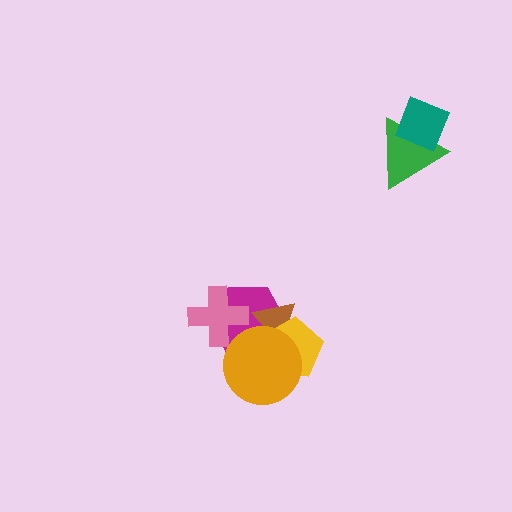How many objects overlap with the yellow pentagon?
3 objects overlap with the yellow pentagon.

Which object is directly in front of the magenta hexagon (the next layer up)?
The pink cross is directly in front of the magenta hexagon.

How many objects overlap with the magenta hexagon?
4 objects overlap with the magenta hexagon.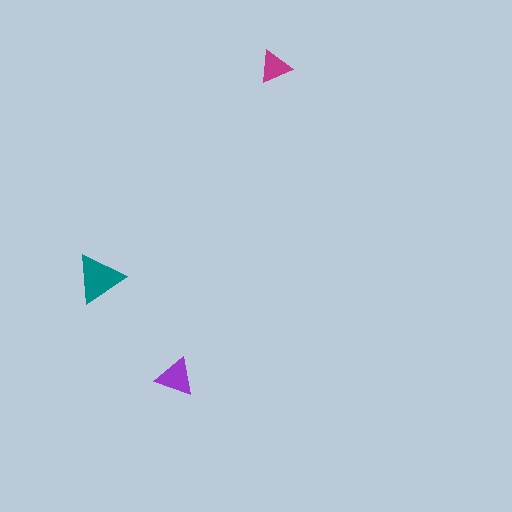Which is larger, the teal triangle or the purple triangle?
The teal one.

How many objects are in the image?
There are 3 objects in the image.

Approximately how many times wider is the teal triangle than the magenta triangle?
About 1.5 times wider.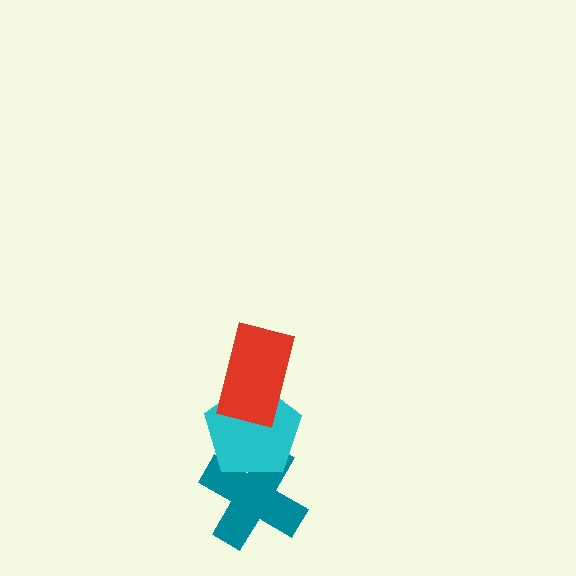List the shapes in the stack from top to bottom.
From top to bottom: the red rectangle, the cyan pentagon, the teal cross.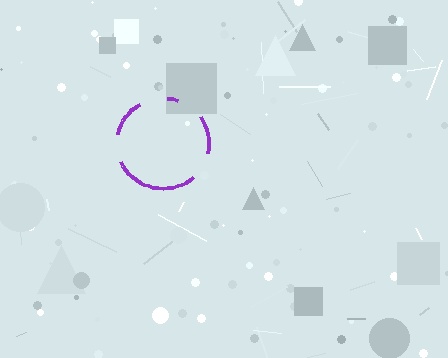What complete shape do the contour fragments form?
The contour fragments form a circle.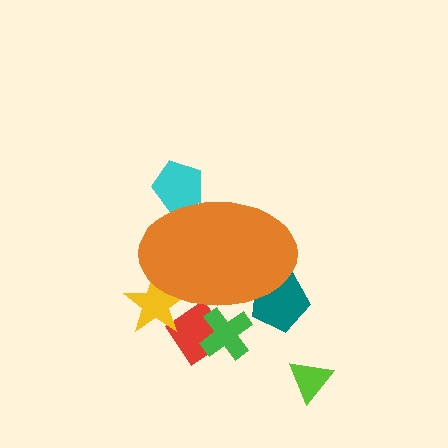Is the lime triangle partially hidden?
No, the lime triangle is fully visible.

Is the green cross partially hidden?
Yes, the green cross is partially hidden behind the orange ellipse.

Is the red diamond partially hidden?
Yes, the red diamond is partially hidden behind the orange ellipse.